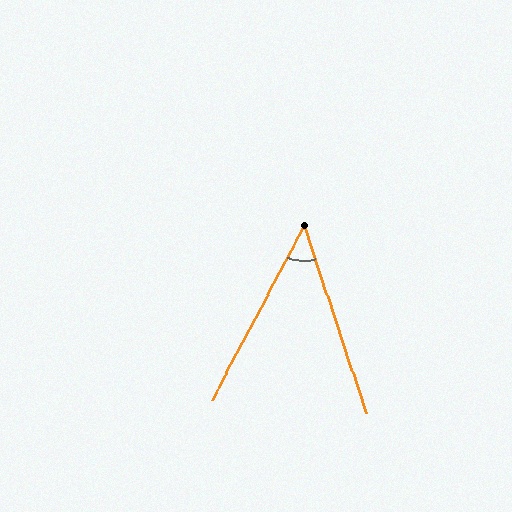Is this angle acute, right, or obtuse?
It is acute.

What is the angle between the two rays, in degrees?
Approximately 46 degrees.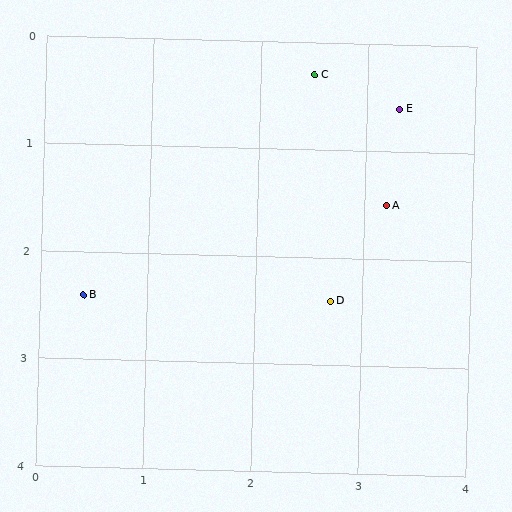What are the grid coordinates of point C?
Point C is at approximately (2.5, 0.3).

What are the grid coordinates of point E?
Point E is at approximately (3.3, 0.6).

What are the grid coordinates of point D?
Point D is at approximately (2.7, 2.4).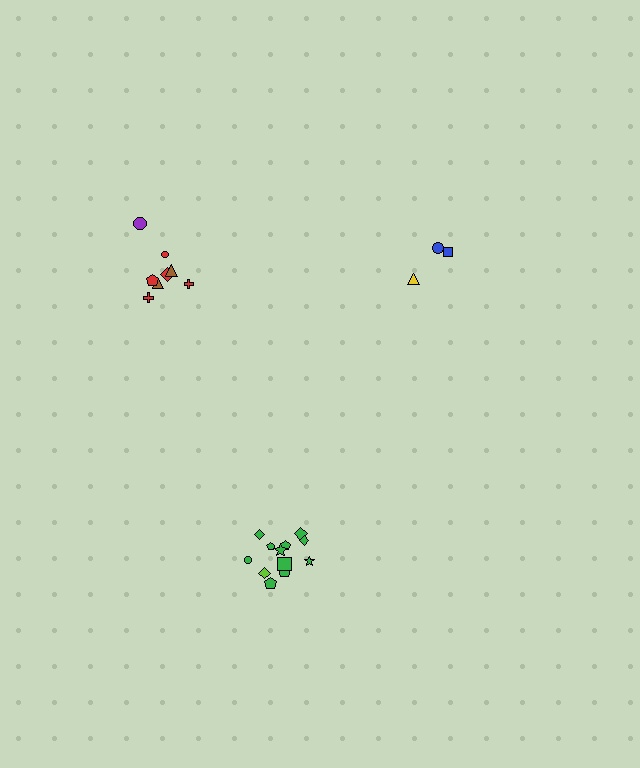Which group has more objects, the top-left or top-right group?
The top-left group.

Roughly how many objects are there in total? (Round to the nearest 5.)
Roughly 25 objects in total.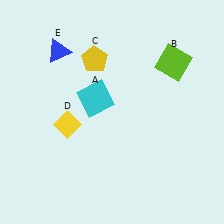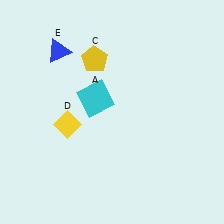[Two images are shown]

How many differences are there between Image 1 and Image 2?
There is 1 difference between the two images.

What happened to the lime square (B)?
The lime square (B) was removed in Image 2. It was in the top-right area of Image 1.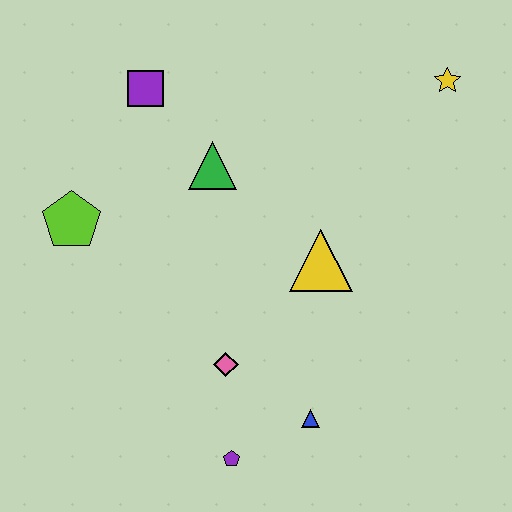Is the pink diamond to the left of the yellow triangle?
Yes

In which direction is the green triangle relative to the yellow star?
The green triangle is to the left of the yellow star.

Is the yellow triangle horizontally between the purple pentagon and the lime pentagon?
No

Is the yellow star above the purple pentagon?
Yes